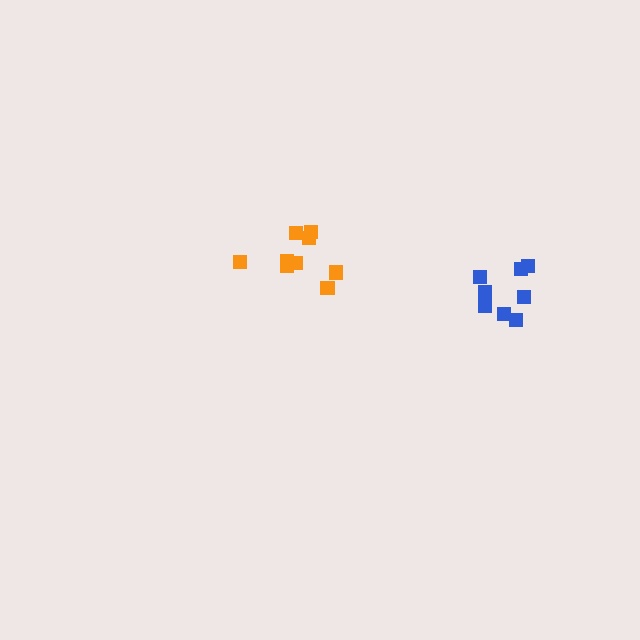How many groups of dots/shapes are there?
There are 2 groups.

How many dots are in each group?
Group 1: 8 dots, Group 2: 9 dots (17 total).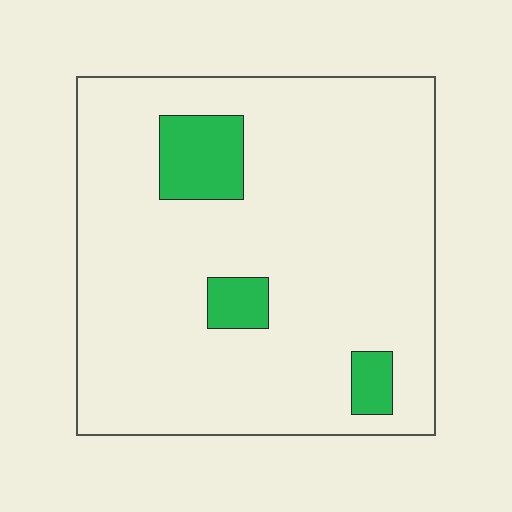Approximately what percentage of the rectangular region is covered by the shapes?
Approximately 10%.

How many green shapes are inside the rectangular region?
3.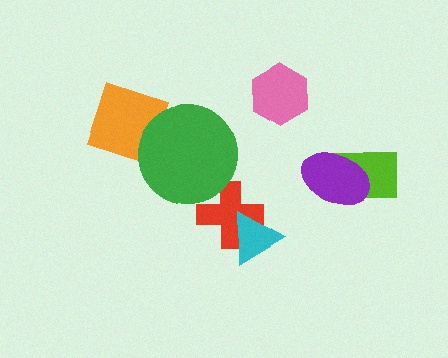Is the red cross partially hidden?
Yes, it is partially covered by another shape.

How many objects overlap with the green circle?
2 objects overlap with the green circle.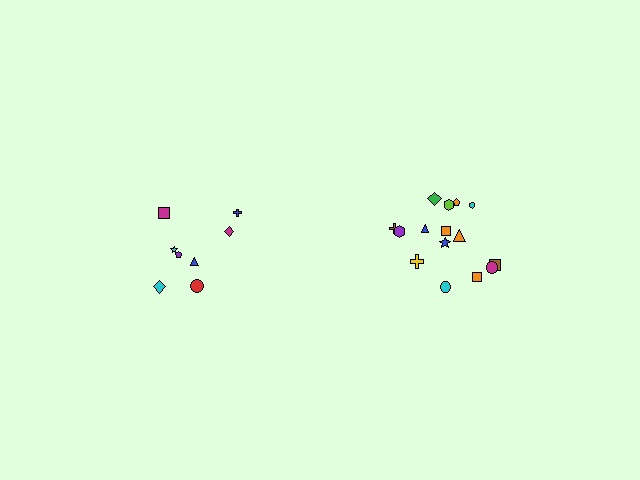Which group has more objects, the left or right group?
The right group.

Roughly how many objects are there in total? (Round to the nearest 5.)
Roughly 25 objects in total.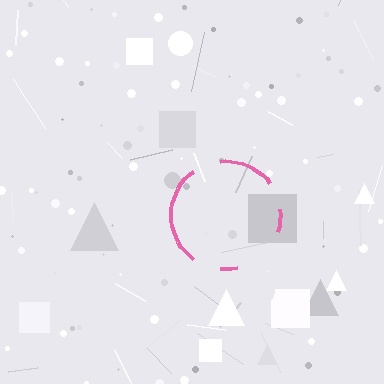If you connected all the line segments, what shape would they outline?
They would outline a circle.